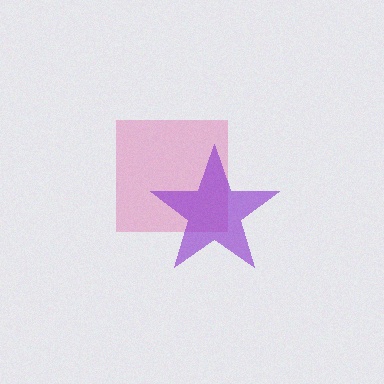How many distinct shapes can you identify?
There are 2 distinct shapes: a pink square, a purple star.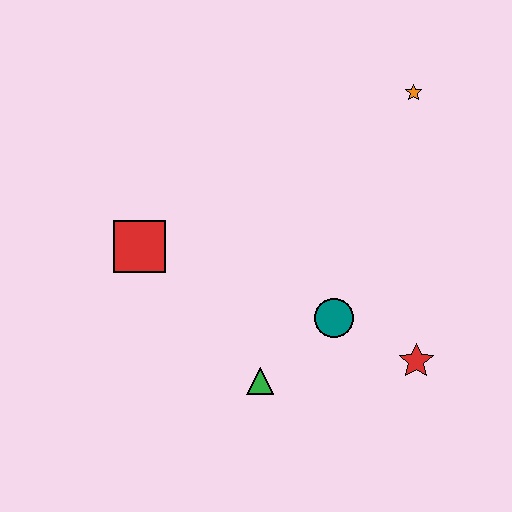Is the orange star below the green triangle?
No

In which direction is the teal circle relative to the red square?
The teal circle is to the right of the red square.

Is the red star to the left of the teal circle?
No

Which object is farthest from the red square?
The orange star is farthest from the red square.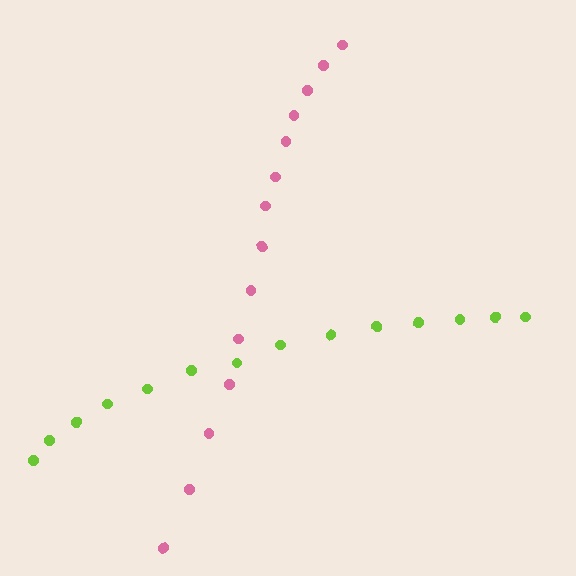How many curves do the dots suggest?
There are 2 distinct paths.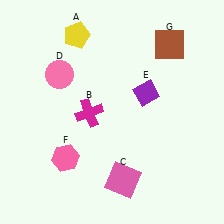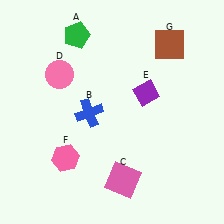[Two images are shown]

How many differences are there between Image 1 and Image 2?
There are 2 differences between the two images.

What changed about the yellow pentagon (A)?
In Image 1, A is yellow. In Image 2, it changed to green.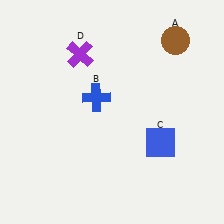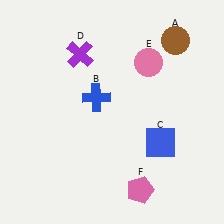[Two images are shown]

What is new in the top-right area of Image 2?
A pink circle (E) was added in the top-right area of Image 2.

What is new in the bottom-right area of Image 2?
A pink pentagon (F) was added in the bottom-right area of Image 2.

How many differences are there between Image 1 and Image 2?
There are 2 differences between the two images.